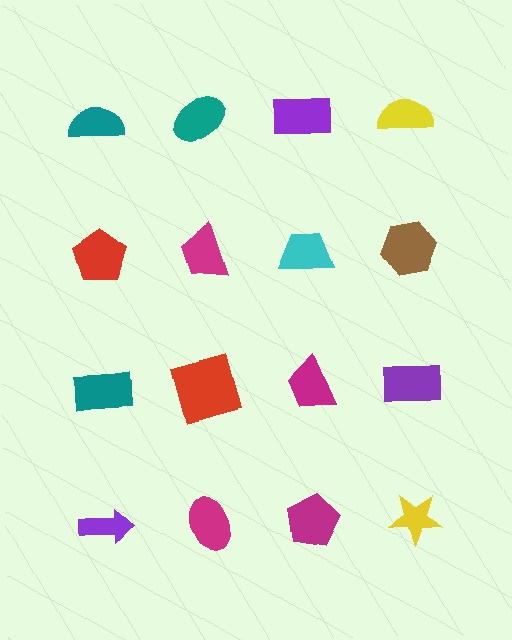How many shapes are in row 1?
4 shapes.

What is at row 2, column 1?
A red pentagon.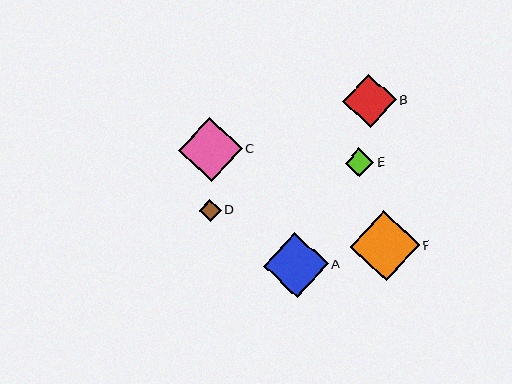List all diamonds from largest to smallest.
From largest to smallest: F, A, C, B, E, D.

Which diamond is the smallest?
Diamond D is the smallest with a size of approximately 22 pixels.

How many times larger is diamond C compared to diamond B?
Diamond C is approximately 1.2 times the size of diamond B.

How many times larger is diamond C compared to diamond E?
Diamond C is approximately 2.2 times the size of diamond E.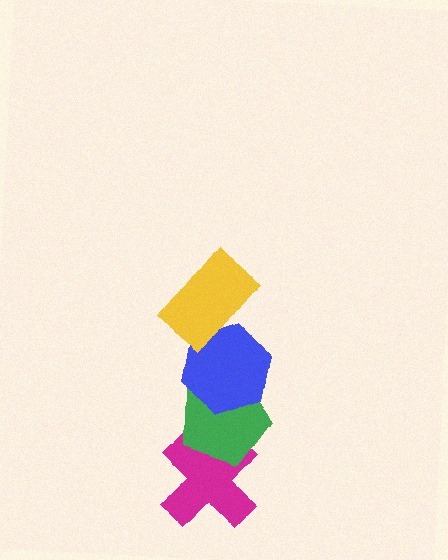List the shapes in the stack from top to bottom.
From top to bottom: the yellow rectangle, the blue hexagon, the green pentagon, the magenta cross.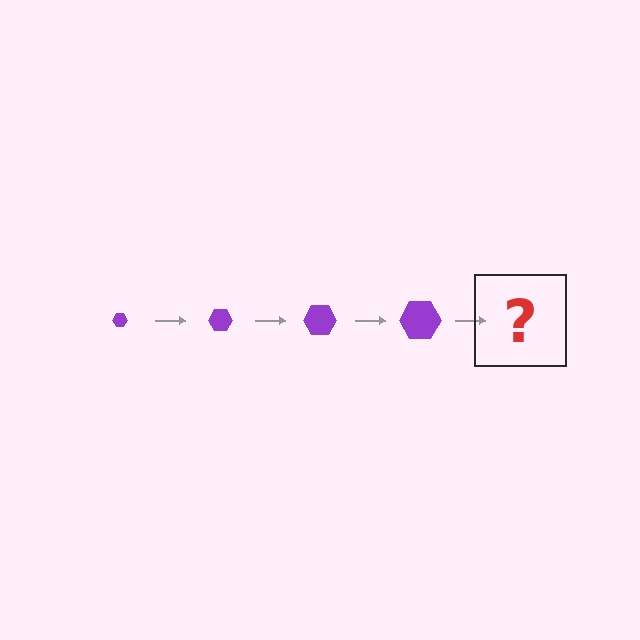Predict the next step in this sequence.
The next step is a purple hexagon, larger than the previous one.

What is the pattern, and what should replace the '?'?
The pattern is that the hexagon gets progressively larger each step. The '?' should be a purple hexagon, larger than the previous one.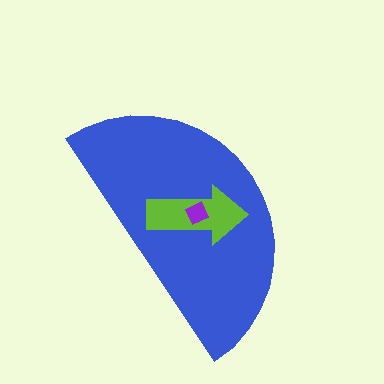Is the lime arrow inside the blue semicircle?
Yes.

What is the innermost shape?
The purple diamond.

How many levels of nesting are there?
3.